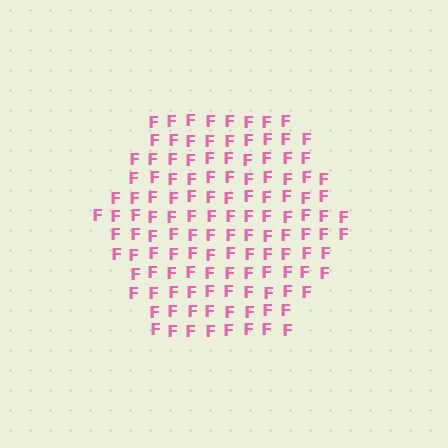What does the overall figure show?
The overall figure shows a hexagon.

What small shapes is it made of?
It is made of small letter F's.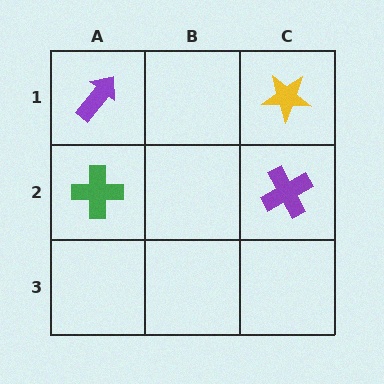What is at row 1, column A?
A purple arrow.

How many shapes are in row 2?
2 shapes.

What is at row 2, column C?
A purple cross.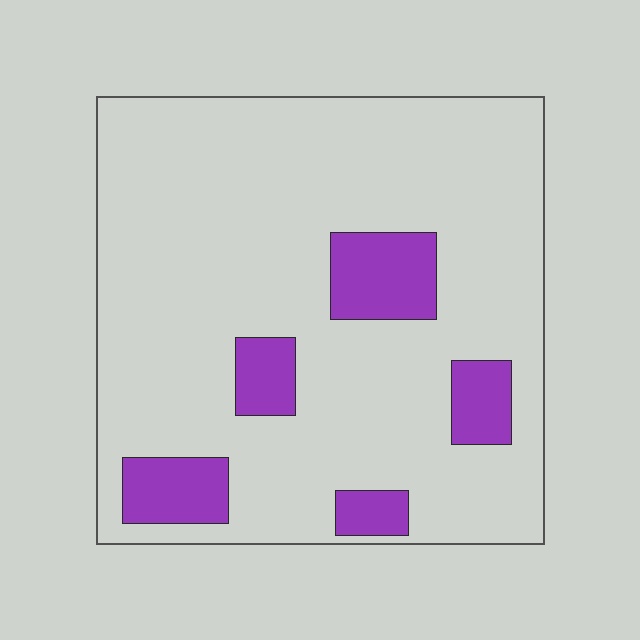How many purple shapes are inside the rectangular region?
5.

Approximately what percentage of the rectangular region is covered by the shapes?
Approximately 15%.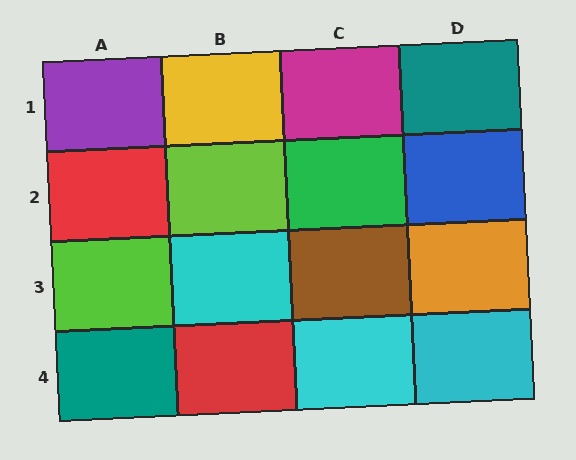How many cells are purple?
1 cell is purple.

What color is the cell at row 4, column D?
Cyan.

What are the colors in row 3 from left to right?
Lime, cyan, brown, orange.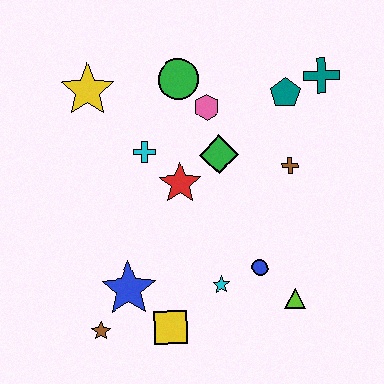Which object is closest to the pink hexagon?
The green circle is closest to the pink hexagon.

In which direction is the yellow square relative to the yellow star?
The yellow square is below the yellow star.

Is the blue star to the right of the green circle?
No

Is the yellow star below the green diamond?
No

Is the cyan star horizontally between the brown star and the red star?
No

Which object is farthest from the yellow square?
The teal cross is farthest from the yellow square.